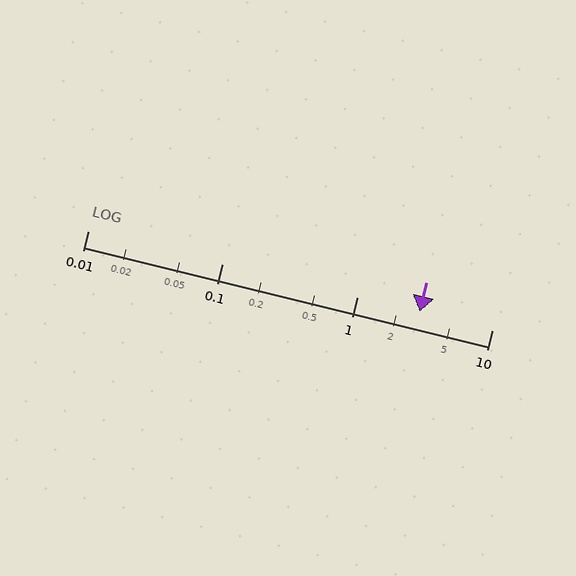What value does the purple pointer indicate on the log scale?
The pointer indicates approximately 2.9.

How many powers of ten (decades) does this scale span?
The scale spans 3 decades, from 0.01 to 10.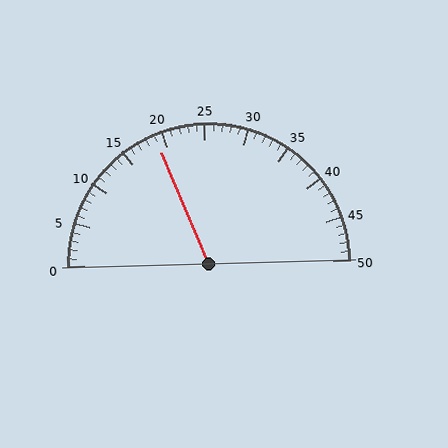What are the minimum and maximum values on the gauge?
The gauge ranges from 0 to 50.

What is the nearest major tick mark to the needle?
The nearest major tick mark is 20.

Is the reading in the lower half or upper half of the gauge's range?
The reading is in the lower half of the range (0 to 50).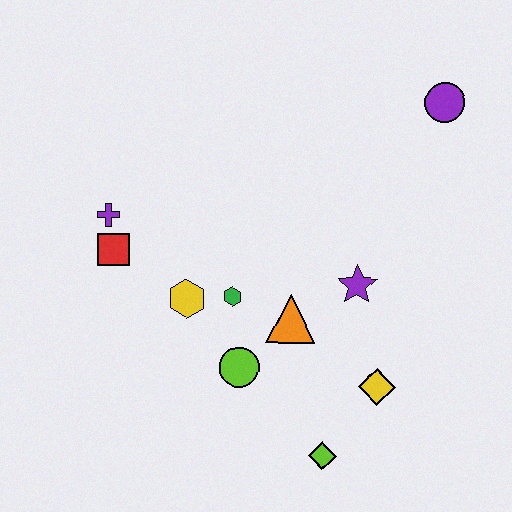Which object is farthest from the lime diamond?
The purple circle is farthest from the lime diamond.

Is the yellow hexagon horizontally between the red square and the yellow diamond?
Yes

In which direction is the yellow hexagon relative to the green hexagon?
The yellow hexagon is to the left of the green hexagon.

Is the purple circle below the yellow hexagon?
No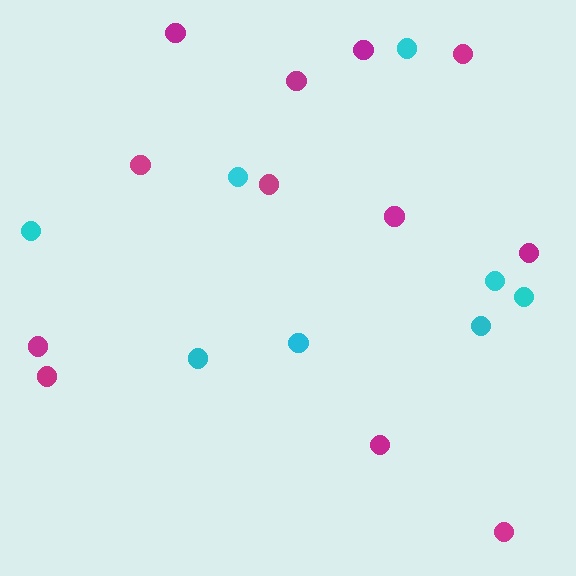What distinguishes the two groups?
There are 2 groups: one group of cyan circles (8) and one group of magenta circles (12).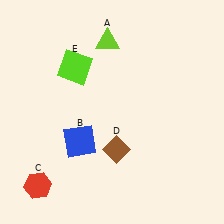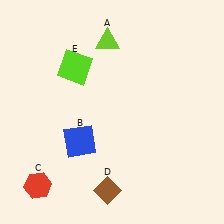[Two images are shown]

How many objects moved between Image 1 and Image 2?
1 object moved between the two images.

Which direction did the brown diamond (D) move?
The brown diamond (D) moved down.